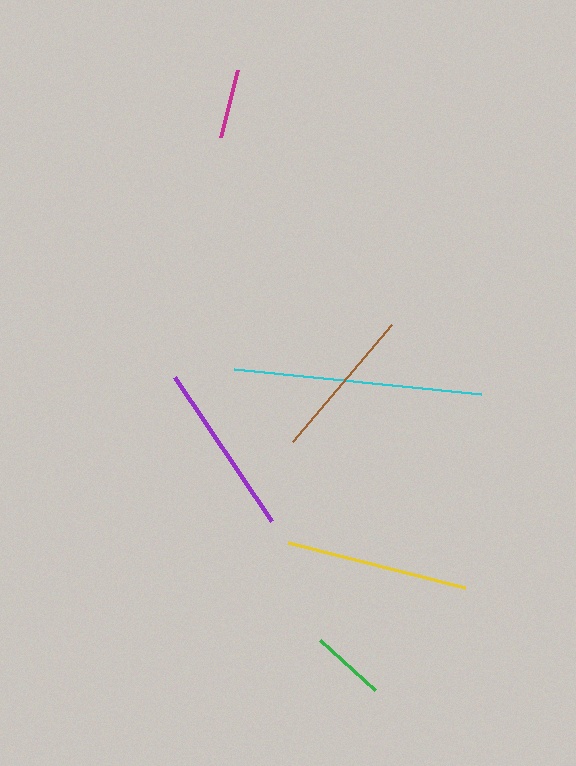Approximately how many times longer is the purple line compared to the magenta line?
The purple line is approximately 2.5 times the length of the magenta line.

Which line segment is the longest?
The cyan line is the longest at approximately 248 pixels.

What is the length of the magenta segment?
The magenta segment is approximately 69 pixels long.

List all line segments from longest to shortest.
From longest to shortest: cyan, yellow, purple, brown, green, magenta.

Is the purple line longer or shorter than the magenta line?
The purple line is longer than the magenta line.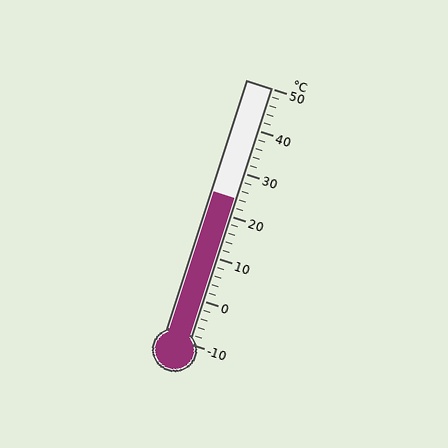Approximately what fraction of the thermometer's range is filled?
The thermometer is filled to approximately 55% of its range.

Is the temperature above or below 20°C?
The temperature is above 20°C.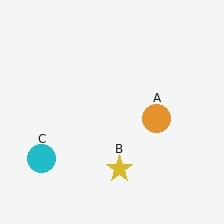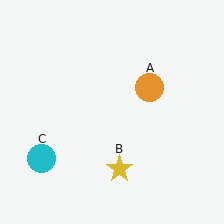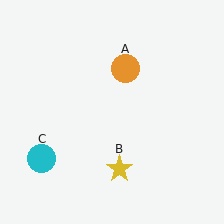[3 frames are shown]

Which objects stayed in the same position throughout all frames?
Yellow star (object B) and cyan circle (object C) remained stationary.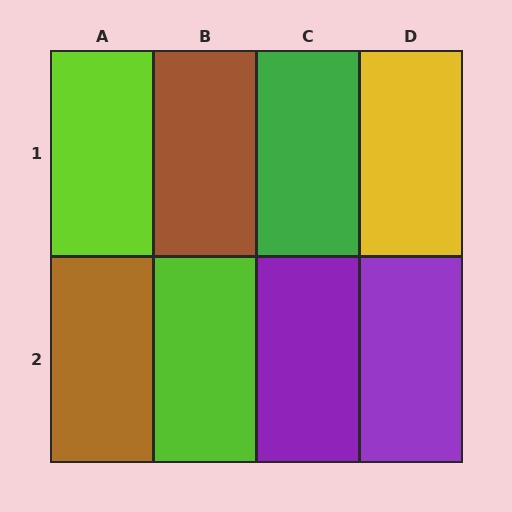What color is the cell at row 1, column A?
Lime.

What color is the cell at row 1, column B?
Brown.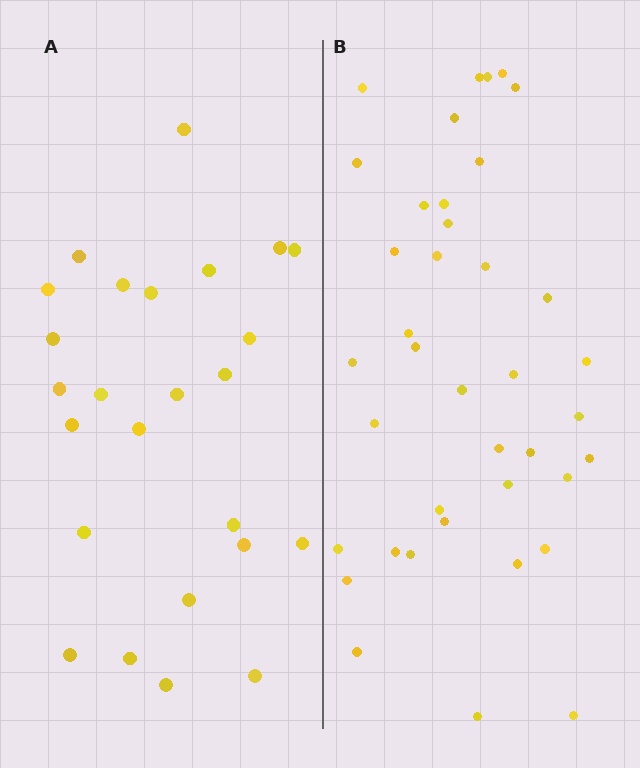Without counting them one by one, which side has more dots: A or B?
Region B (the right region) has more dots.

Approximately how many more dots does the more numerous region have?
Region B has approximately 15 more dots than region A.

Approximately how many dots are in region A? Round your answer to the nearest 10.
About 20 dots. (The exact count is 25, which rounds to 20.)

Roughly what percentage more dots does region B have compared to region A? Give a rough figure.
About 55% more.